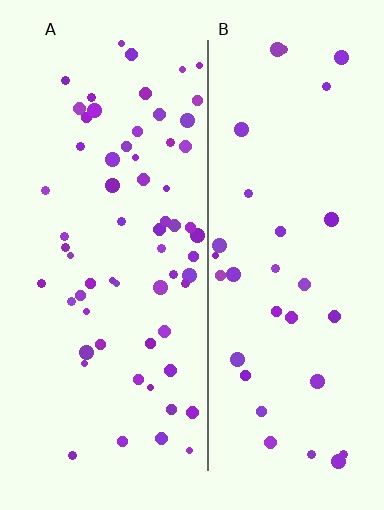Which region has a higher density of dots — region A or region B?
A (the left).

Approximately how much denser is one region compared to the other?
Approximately 1.9× — region A over region B.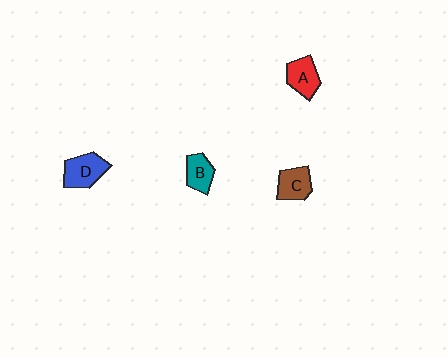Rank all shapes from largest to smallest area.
From largest to smallest: D (blue), A (red), C (brown), B (teal).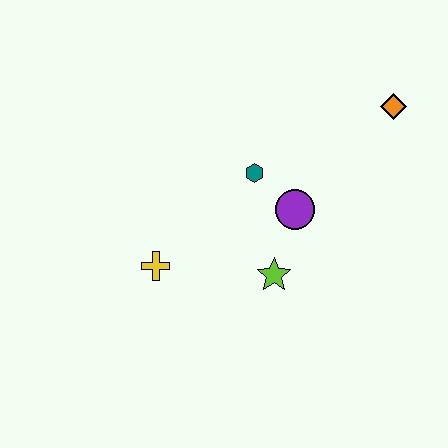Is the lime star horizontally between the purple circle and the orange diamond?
No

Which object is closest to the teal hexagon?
The purple circle is closest to the teal hexagon.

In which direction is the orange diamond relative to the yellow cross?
The orange diamond is to the right of the yellow cross.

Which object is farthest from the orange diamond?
The yellow cross is farthest from the orange diamond.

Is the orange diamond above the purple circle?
Yes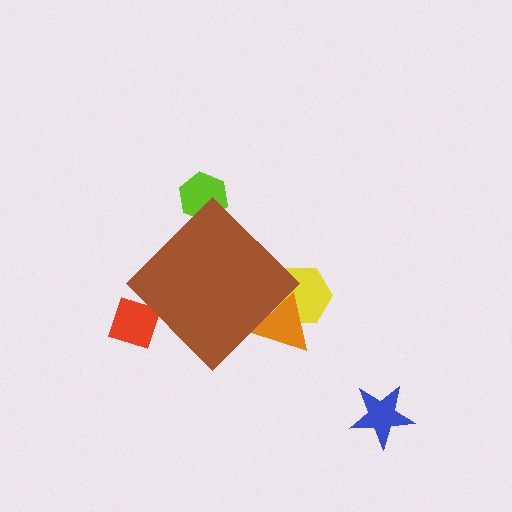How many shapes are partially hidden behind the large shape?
4 shapes are partially hidden.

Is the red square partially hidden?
Yes, the red square is partially hidden behind the brown diamond.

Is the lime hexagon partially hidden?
Yes, the lime hexagon is partially hidden behind the brown diamond.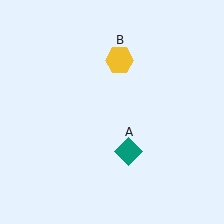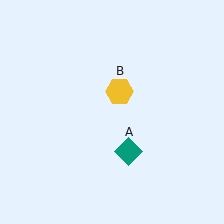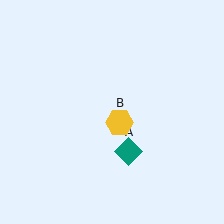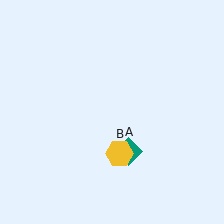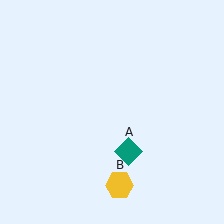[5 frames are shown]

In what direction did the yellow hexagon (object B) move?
The yellow hexagon (object B) moved down.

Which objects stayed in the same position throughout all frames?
Teal diamond (object A) remained stationary.